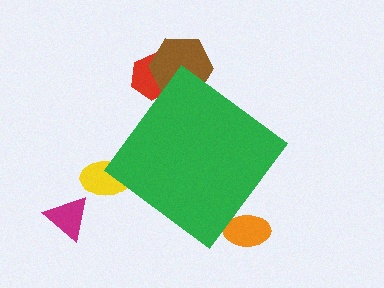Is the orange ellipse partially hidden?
Yes, the orange ellipse is partially hidden behind the green diamond.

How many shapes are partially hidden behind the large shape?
4 shapes are partially hidden.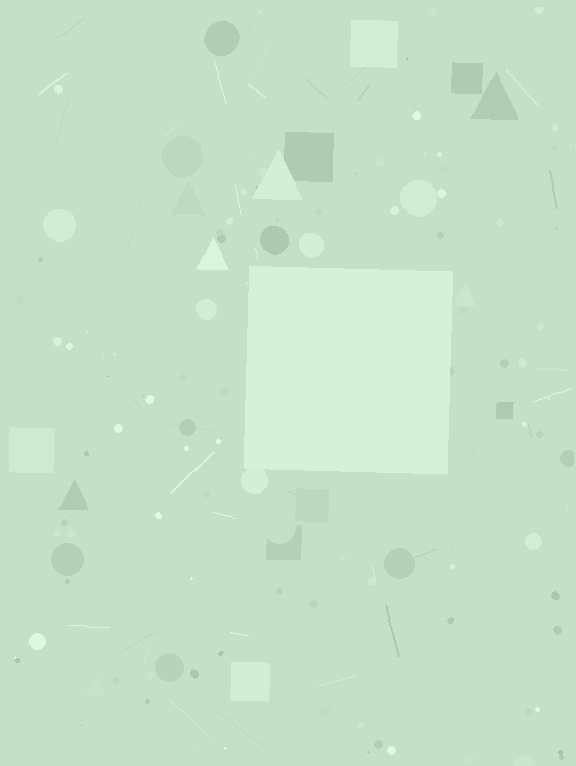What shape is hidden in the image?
A square is hidden in the image.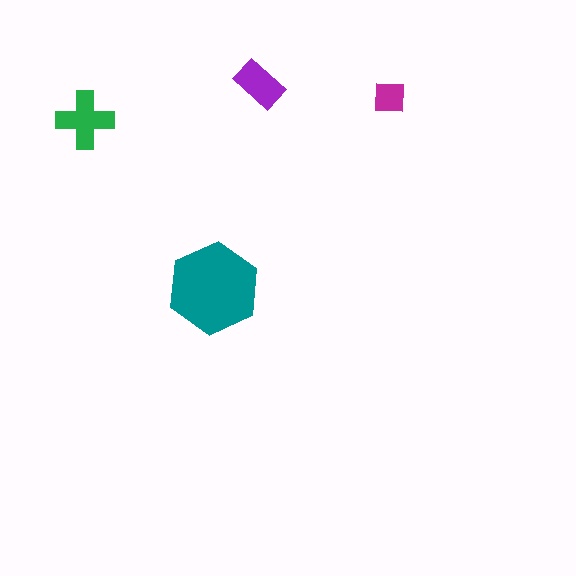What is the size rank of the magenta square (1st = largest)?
4th.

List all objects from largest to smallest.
The teal hexagon, the green cross, the purple rectangle, the magenta square.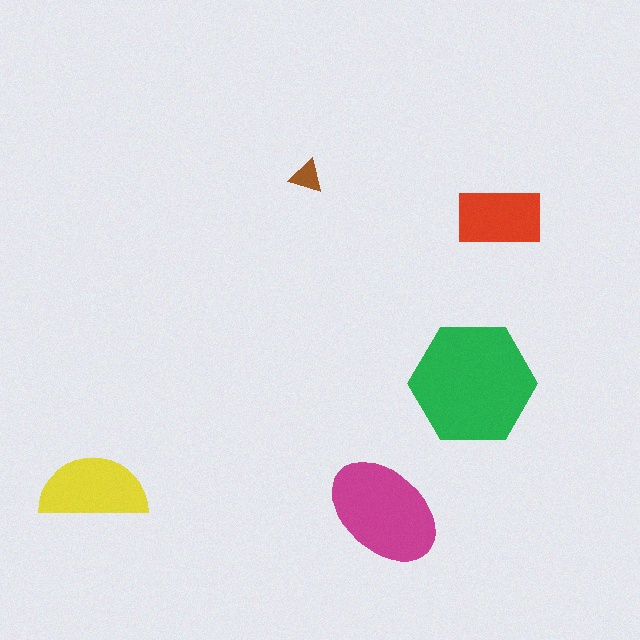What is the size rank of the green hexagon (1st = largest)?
1st.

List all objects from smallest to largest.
The brown triangle, the red rectangle, the yellow semicircle, the magenta ellipse, the green hexagon.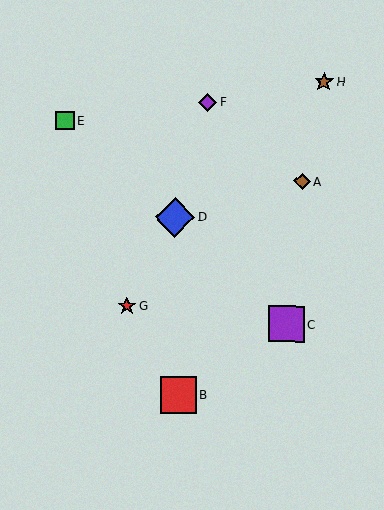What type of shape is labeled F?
Shape F is a purple diamond.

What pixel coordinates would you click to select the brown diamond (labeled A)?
Click at (302, 181) to select the brown diamond A.